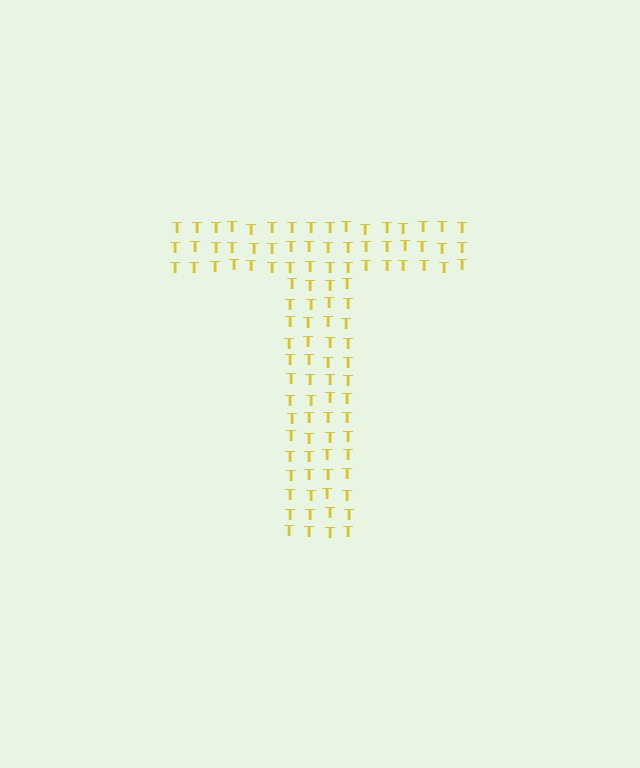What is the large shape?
The large shape is the letter T.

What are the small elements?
The small elements are letter T's.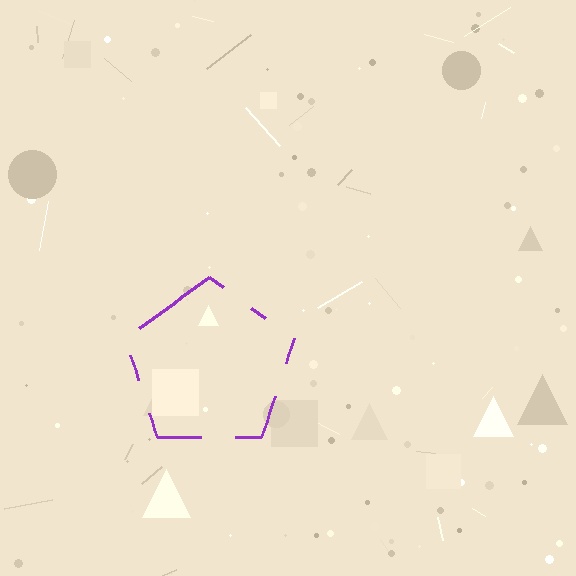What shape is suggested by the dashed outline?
The dashed outline suggests a pentagon.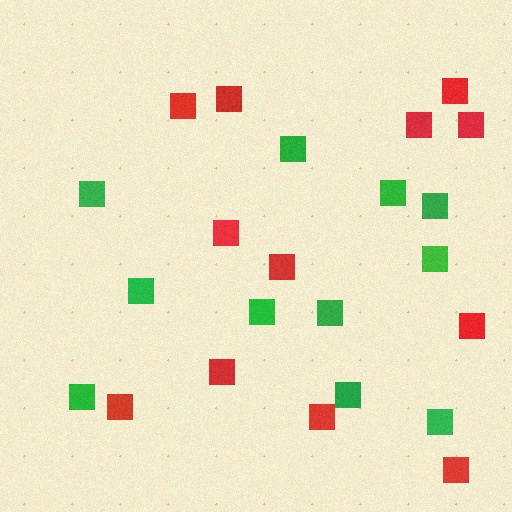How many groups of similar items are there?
There are 2 groups: one group of green squares (11) and one group of red squares (12).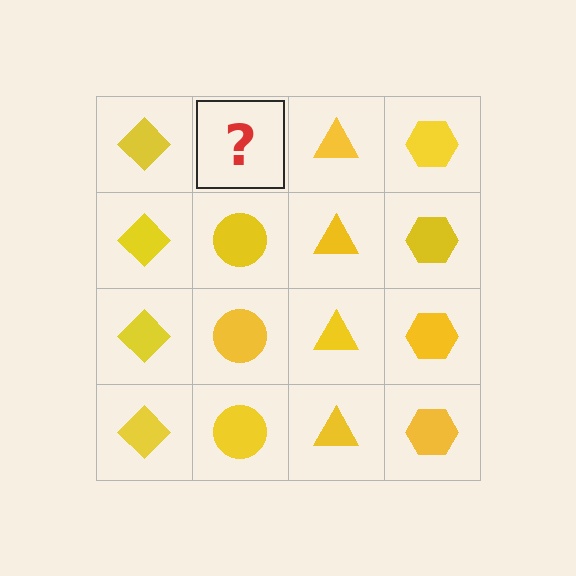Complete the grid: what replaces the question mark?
The question mark should be replaced with a yellow circle.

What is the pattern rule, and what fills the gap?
The rule is that each column has a consistent shape. The gap should be filled with a yellow circle.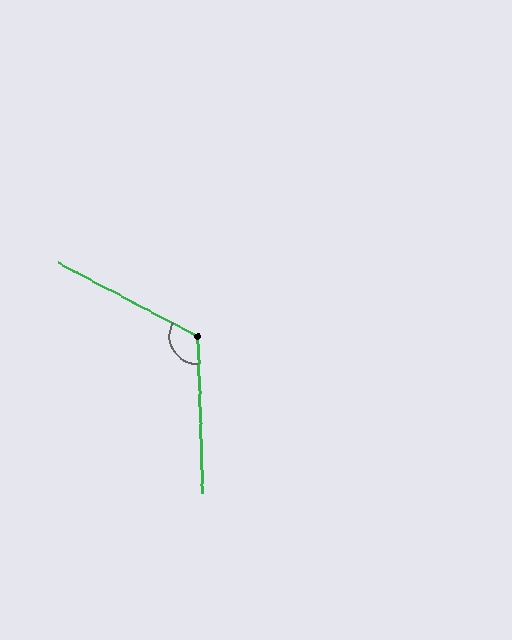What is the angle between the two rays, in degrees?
Approximately 120 degrees.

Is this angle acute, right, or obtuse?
It is obtuse.